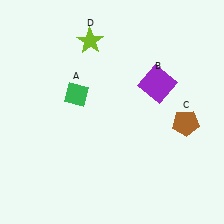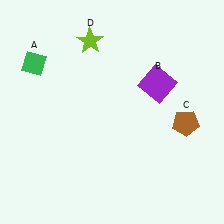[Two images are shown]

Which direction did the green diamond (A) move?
The green diamond (A) moved left.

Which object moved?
The green diamond (A) moved left.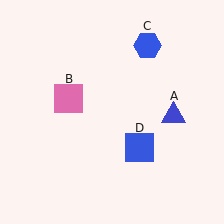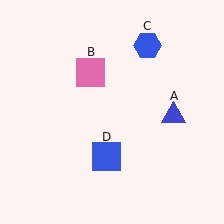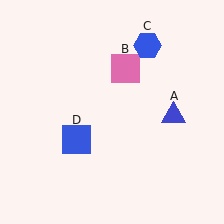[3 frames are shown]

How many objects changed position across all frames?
2 objects changed position: pink square (object B), blue square (object D).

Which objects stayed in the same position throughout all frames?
Blue triangle (object A) and blue hexagon (object C) remained stationary.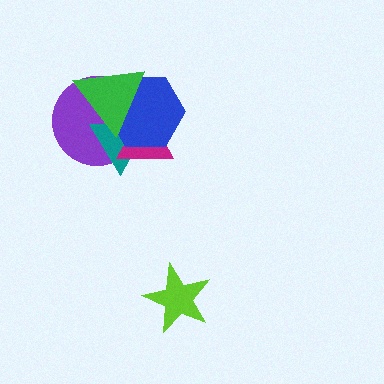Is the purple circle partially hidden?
Yes, it is partially covered by another shape.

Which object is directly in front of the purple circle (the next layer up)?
The teal triangle is directly in front of the purple circle.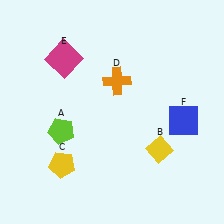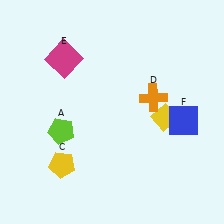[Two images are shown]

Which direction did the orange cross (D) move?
The orange cross (D) moved right.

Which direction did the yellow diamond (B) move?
The yellow diamond (B) moved up.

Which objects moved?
The objects that moved are: the yellow diamond (B), the orange cross (D).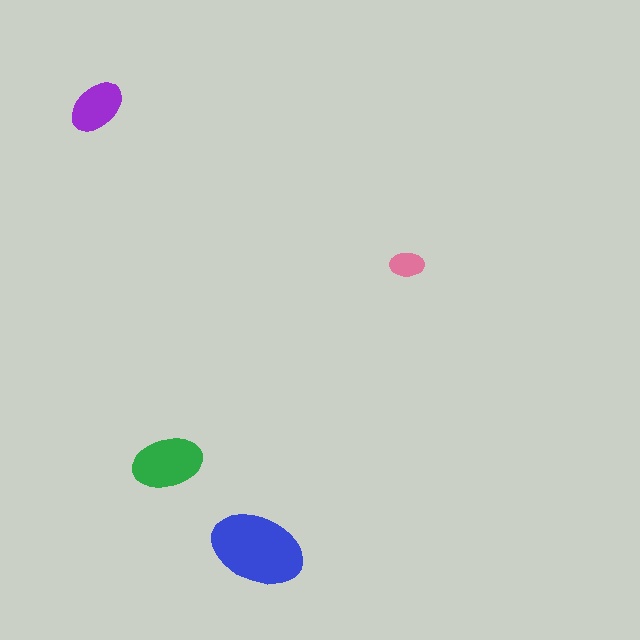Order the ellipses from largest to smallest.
the blue one, the green one, the purple one, the pink one.